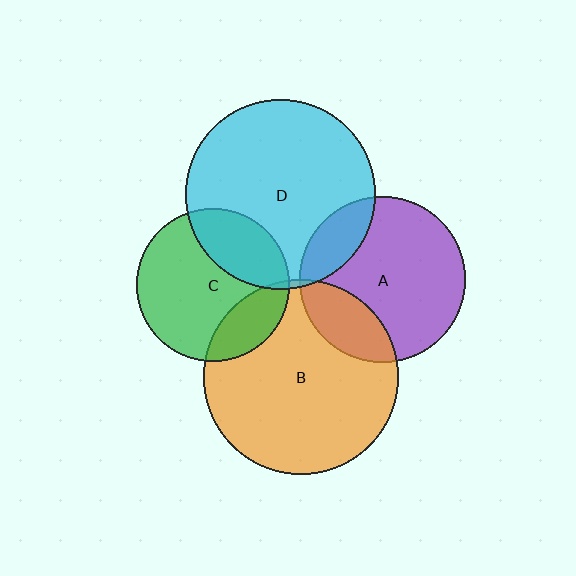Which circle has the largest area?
Circle B (orange).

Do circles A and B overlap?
Yes.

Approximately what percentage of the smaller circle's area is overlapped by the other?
Approximately 20%.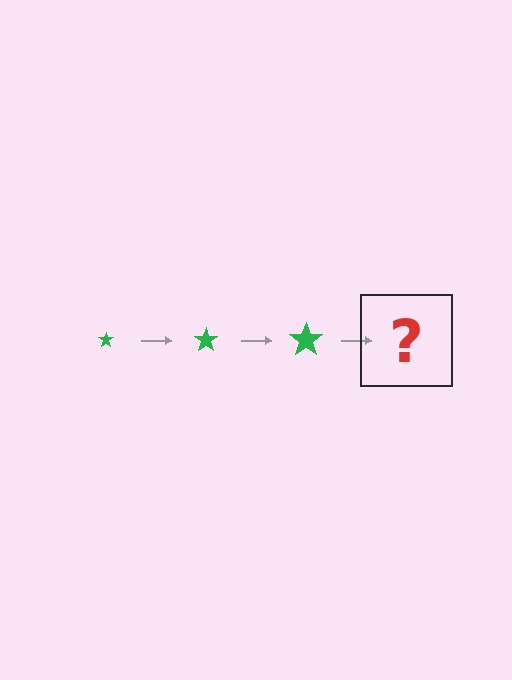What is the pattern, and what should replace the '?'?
The pattern is that the star gets progressively larger each step. The '?' should be a green star, larger than the previous one.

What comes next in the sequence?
The next element should be a green star, larger than the previous one.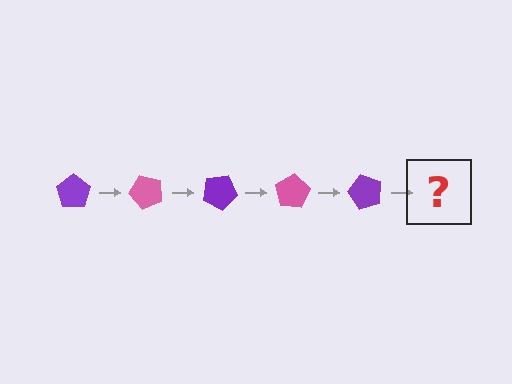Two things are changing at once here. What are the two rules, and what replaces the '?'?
The two rules are that it rotates 50 degrees each step and the color cycles through purple and pink. The '?' should be a pink pentagon, rotated 250 degrees from the start.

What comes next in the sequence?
The next element should be a pink pentagon, rotated 250 degrees from the start.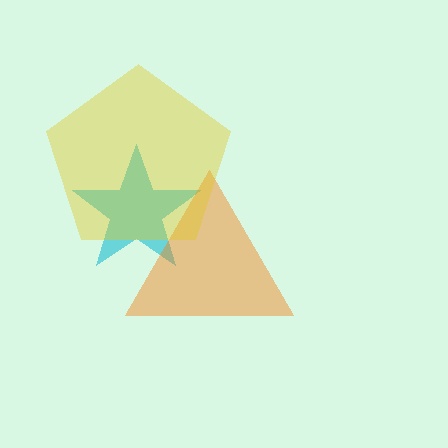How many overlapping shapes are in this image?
There are 3 overlapping shapes in the image.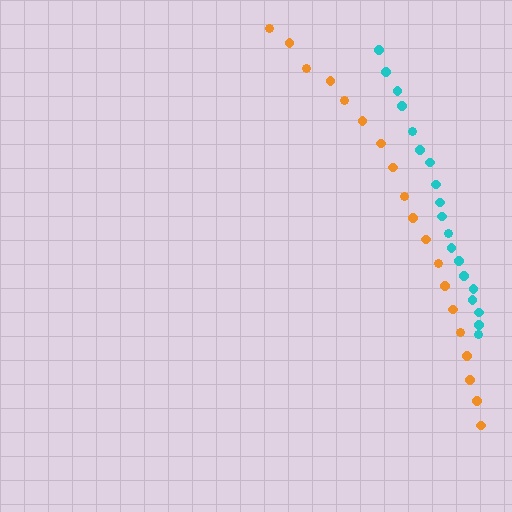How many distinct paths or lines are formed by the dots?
There are 2 distinct paths.